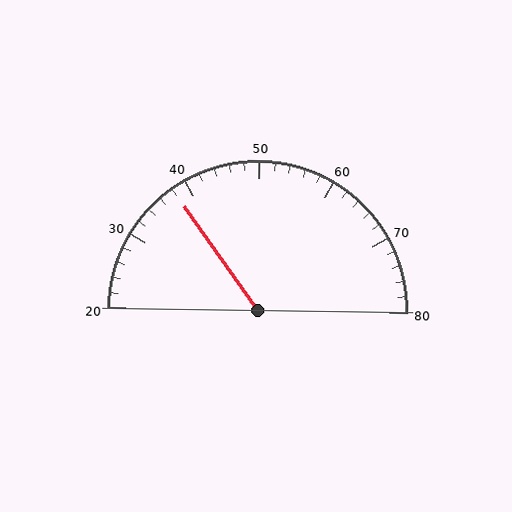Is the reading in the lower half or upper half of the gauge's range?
The reading is in the lower half of the range (20 to 80).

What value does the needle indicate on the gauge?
The needle indicates approximately 38.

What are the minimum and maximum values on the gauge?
The gauge ranges from 20 to 80.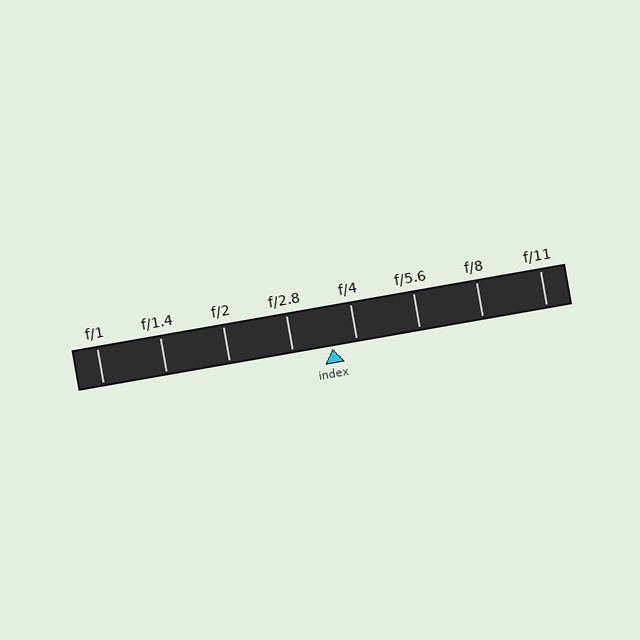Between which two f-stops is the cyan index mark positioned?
The index mark is between f/2.8 and f/4.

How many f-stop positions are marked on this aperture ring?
There are 8 f-stop positions marked.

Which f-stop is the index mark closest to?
The index mark is closest to f/4.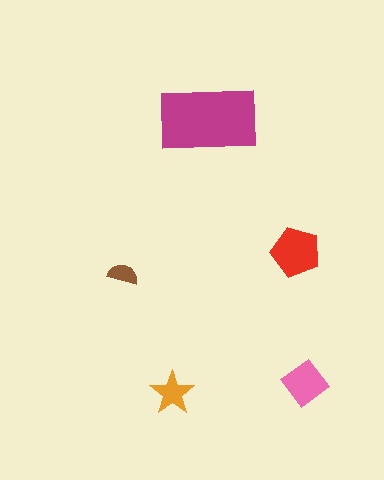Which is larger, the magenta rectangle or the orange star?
The magenta rectangle.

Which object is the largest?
The magenta rectangle.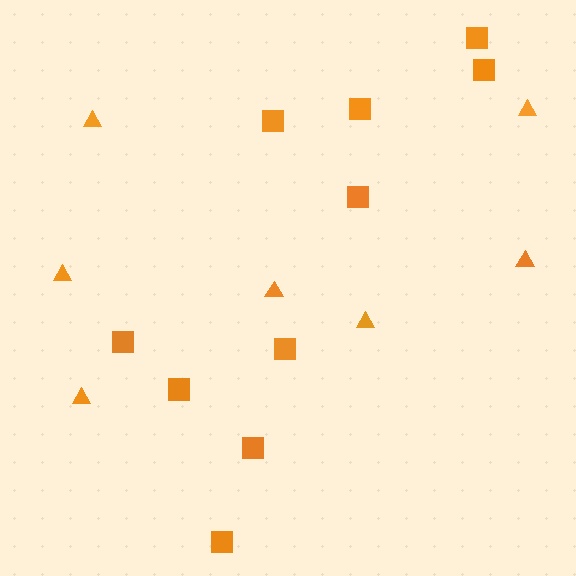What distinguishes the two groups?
There are 2 groups: one group of squares (10) and one group of triangles (7).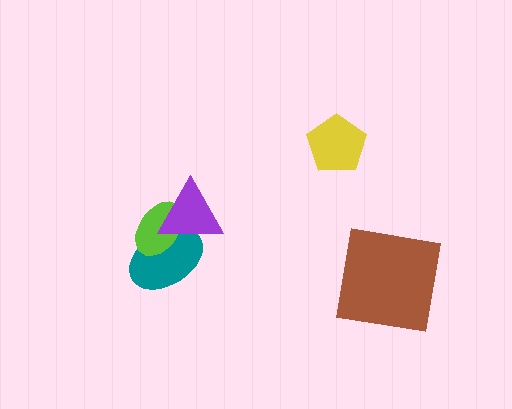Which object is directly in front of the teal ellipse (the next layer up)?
The lime ellipse is directly in front of the teal ellipse.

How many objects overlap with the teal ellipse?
2 objects overlap with the teal ellipse.